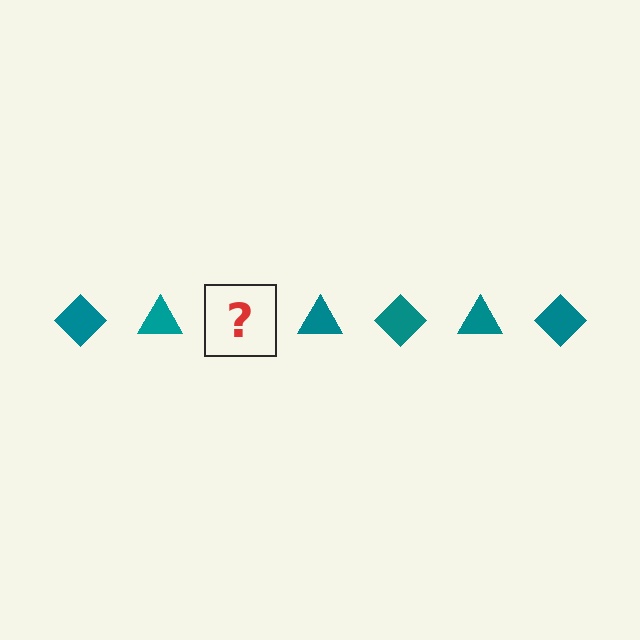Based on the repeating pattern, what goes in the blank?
The blank should be a teal diamond.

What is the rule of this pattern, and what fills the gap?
The rule is that the pattern cycles through diamond, triangle shapes in teal. The gap should be filled with a teal diamond.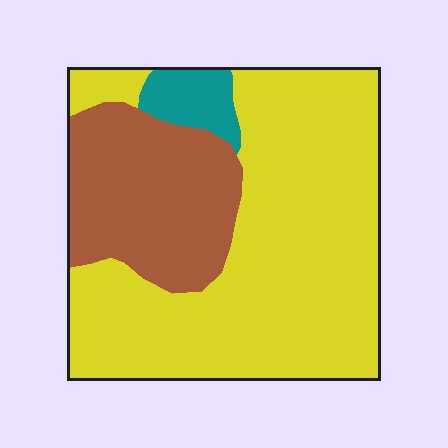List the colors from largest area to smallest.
From largest to smallest: yellow, brown, teal.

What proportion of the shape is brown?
Brown covers 27% of the shape.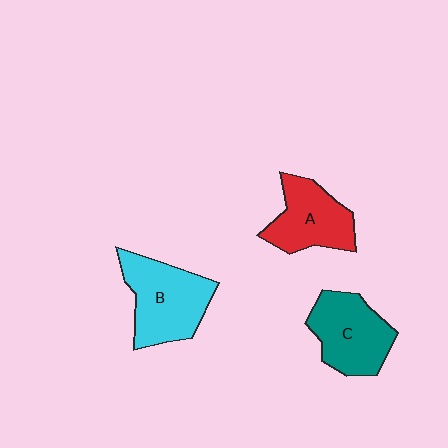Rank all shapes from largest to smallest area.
From largest to smallest: B (cyan), C (teal), A (red).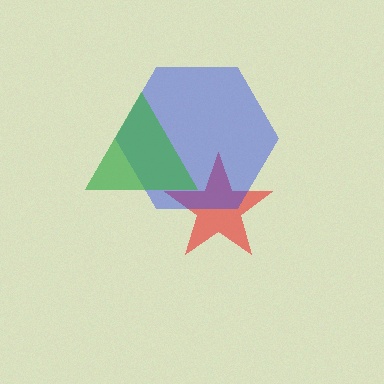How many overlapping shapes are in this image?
There are 3 overlapping shapes in the image.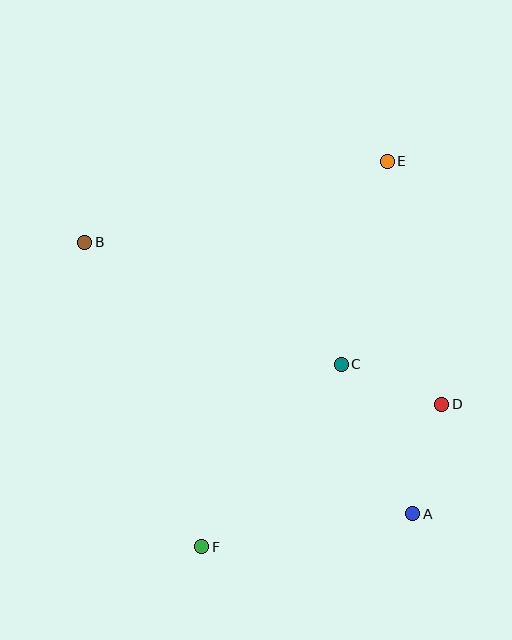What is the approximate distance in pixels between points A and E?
The distance between A and E is approximately 353 pixels.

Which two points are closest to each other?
Points C and D are closest to each other.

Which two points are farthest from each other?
Points E and F are farthest from each other.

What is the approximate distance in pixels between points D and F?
The distance between D and F is approximately 279 pixels.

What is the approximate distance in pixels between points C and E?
The distance between C and E is approximately 208 pixels.